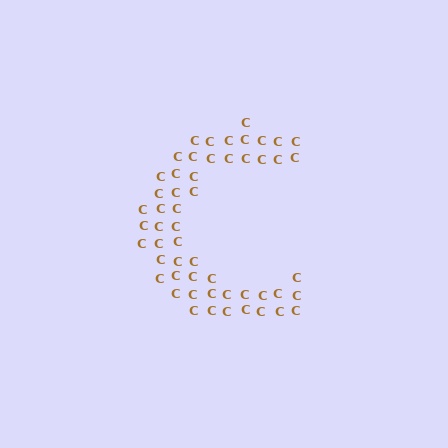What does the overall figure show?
The overall figure shows the letter C.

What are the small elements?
The small elements are letter C's.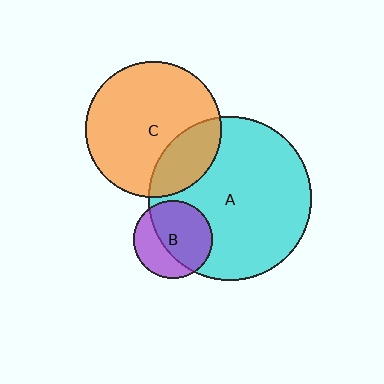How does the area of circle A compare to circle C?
Approximately 1.4 times.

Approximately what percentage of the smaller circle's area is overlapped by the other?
Approximately 25%.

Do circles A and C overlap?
Yes.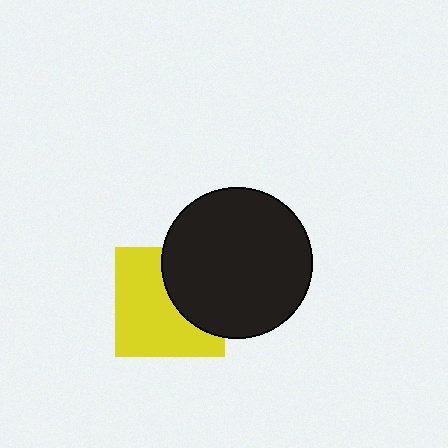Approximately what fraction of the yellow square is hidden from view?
Roughly 38% of the yellow square is hidden behind the black circle.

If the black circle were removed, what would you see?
You would see the complete yellow square.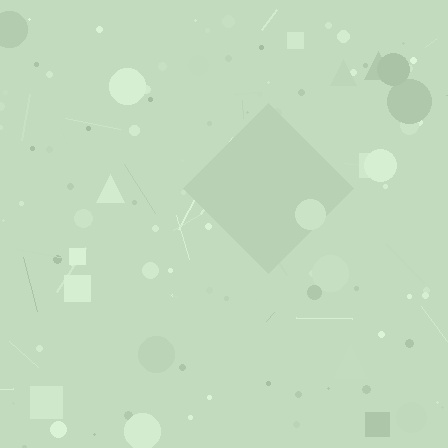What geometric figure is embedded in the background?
A diamond is embedded in the background.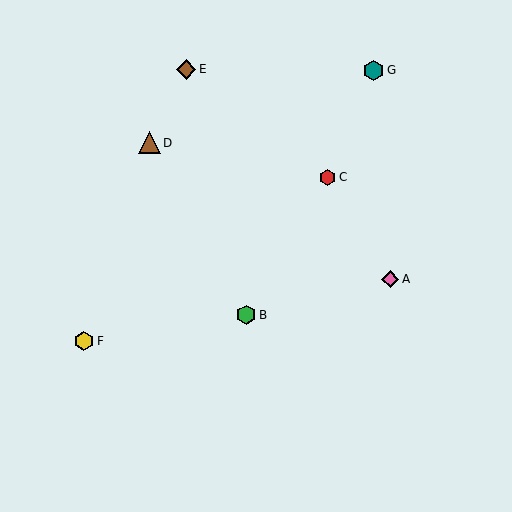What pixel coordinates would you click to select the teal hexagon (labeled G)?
Click at (373, 70) to select the teal hexagon G.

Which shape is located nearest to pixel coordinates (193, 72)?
The brown diamond (labeled E) at (186, 69) is nearest to that location.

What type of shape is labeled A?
Shape A is a pink diamond.